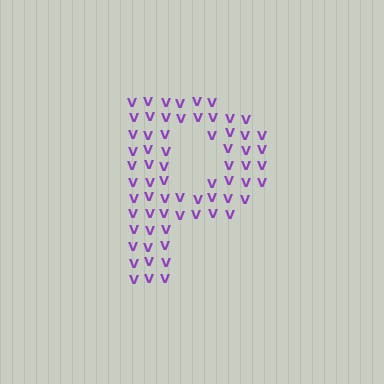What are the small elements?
The small elements are letter V's.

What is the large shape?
The large shape is the letter P.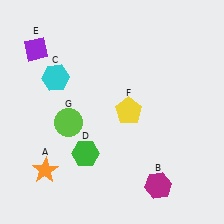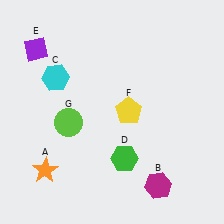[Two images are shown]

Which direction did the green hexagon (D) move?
The green hexagon (D) moved right.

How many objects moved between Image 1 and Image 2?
1 object moved between the two images.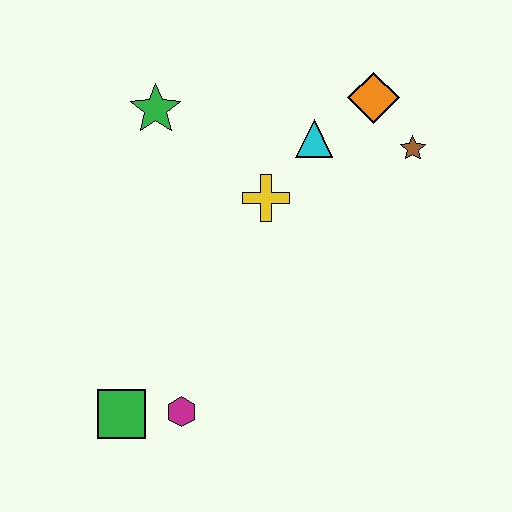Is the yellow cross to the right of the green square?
Yes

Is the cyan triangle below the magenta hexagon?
No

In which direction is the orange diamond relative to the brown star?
The orange diamond is above the brown star.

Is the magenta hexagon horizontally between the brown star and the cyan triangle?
No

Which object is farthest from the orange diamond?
The green square is farthest from the orange diamond.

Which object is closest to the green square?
The magenta hexagon is closest to the green square.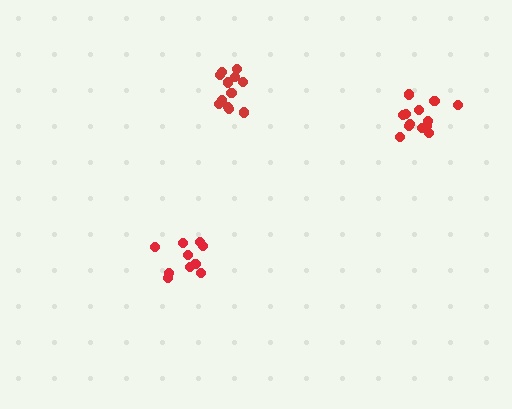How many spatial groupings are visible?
There are 3 spatial groupings.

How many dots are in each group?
Group 1: 10 dots, Group 2: 12 dots, Group 3: 13 dots (35 total).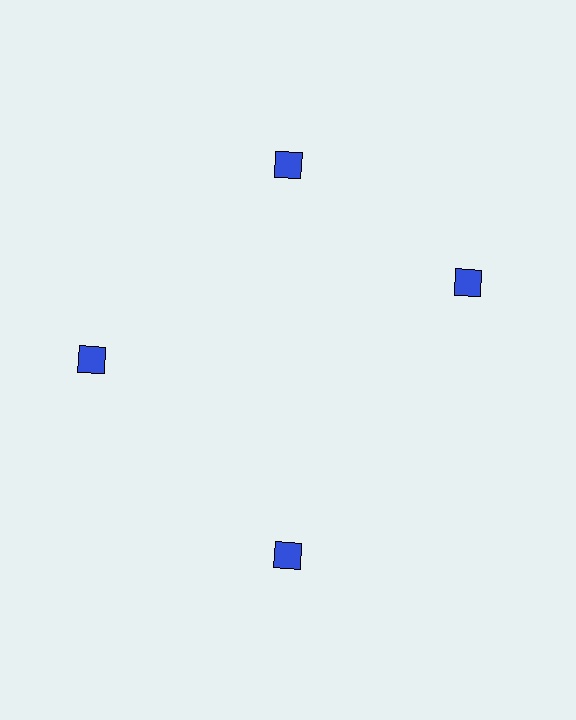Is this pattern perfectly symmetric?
No. The 4 blue squares are arranged in a ring, but one element near the 3 o'clock position is rotated out of alignment along the ring, breaking the 4-fold rotational symmetry.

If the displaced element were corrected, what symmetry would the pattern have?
It would have 4-fold rotational symmetry — the pattern would map onto itself every 90 degrees.